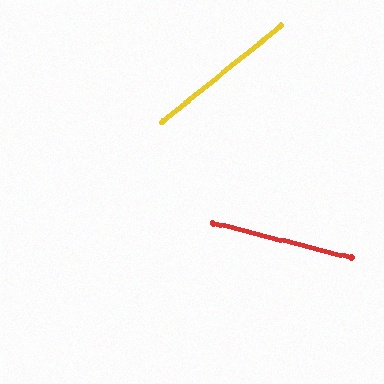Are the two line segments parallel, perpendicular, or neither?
Neither parallel nor perpendicular — they differ by about 53°.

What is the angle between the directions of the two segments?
Approximately 53 degrees.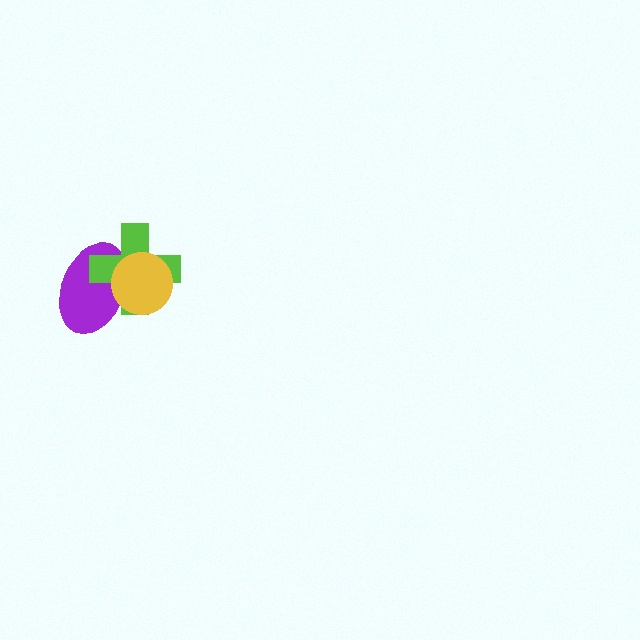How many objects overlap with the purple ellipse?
2 objects overlap with the purple ellipse.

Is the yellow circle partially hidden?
No, no other shape covers it.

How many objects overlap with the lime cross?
2 objects overlap with the lime cross.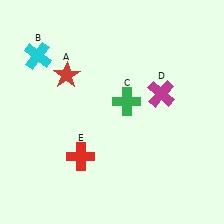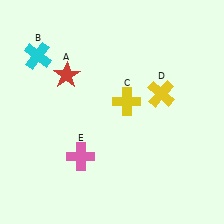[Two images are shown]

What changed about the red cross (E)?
In Image 1, E is red. In Image 2, it changed to pink.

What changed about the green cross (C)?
In Image 1, C is green. In Image 2, it changed to yellow.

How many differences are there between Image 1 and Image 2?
There are 3 differences between the two images.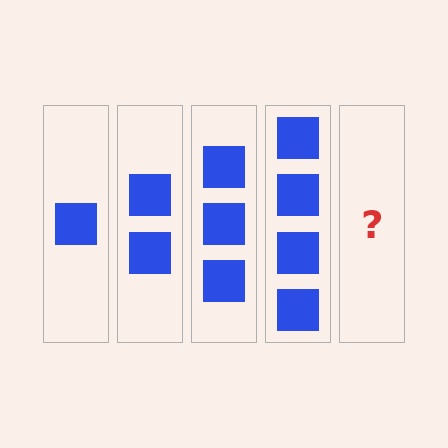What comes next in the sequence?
The next element should be 5 squares.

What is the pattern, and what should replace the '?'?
The pattern is that each step adds one more square. The '?' should be 5 squares.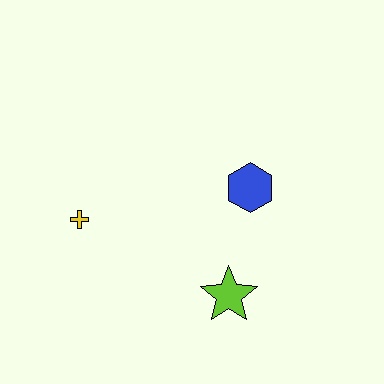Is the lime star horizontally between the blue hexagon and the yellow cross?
Yes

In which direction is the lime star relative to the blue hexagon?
The lime star is below the blue hexagon.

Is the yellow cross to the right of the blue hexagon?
No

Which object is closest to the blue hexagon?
The lime star is closest to the blue hexagon.